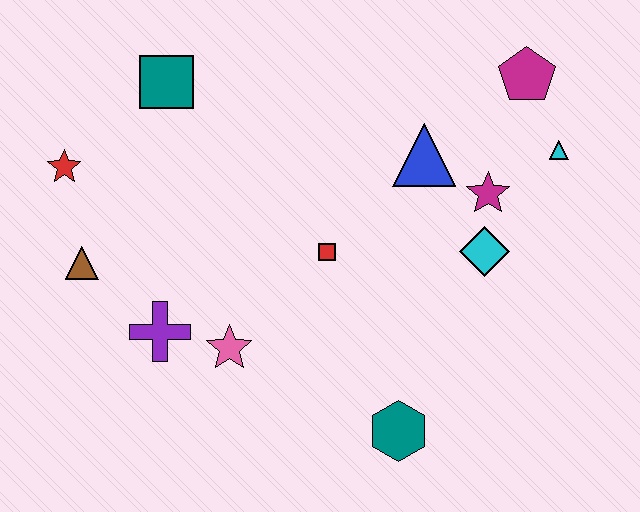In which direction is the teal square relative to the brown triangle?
The teal square is above the brown triangle.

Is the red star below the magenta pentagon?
Yes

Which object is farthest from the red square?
The red star is farthest from the red square.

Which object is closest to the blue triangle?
The magenta star is closest to the blue triangle.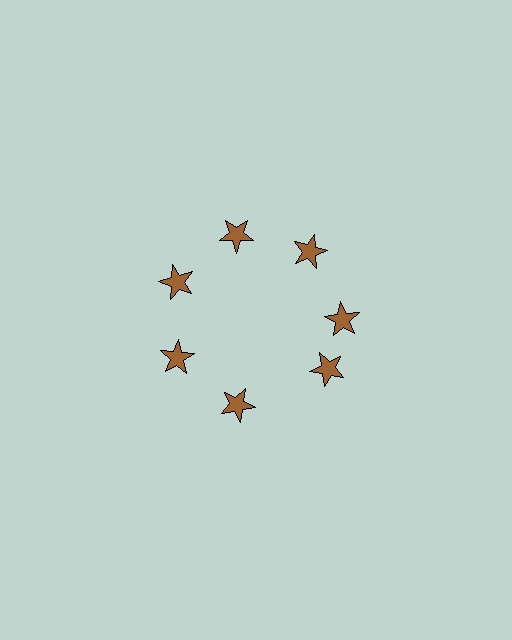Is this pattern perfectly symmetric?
No. The 7 brown stars are arranged in a ring, but one element near the 5 o'clock position is rotated out of alignment along the ring, breaking the 7-fold rotational symmetry.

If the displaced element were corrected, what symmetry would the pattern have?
It would have 7-fold rotational symmetry — the pattern would map onto itself every 51 degrees.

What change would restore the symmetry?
The symmetry would be restored by rotating it back into even spacing with its neighbors so that all 7 stars sit at equal angles and equal distance from the center.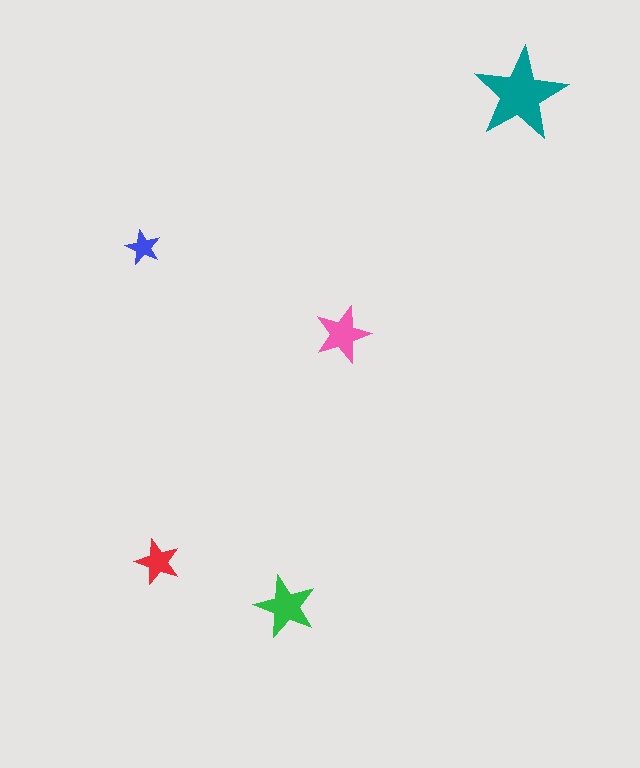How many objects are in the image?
There are 5 objects in the image.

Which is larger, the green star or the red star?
The green one.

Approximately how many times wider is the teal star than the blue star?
About 2.5 times wider.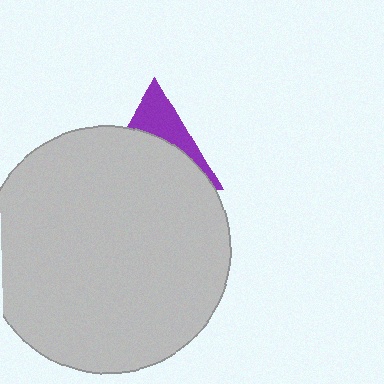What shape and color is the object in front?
The object in front is a light gray circle.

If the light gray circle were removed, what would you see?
You would see the complete purple triangle.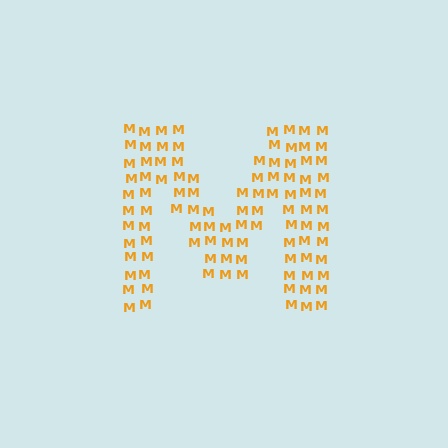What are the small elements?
The small elements are letter M's.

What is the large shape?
The large shape is the letter M.